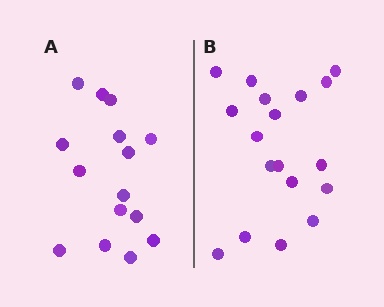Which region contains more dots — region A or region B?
Region B (the right region) has more dots.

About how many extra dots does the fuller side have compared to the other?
Region B has just a few more — roughly 2 or 3 more dots than region A.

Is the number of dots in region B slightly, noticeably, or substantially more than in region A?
Region B has only slightly more — the two regions are fairly close. The ratio is roughly 1.2 to 1.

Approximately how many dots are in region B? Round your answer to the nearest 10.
About 20 dots. (The exact count is 18, which rounds to 20.)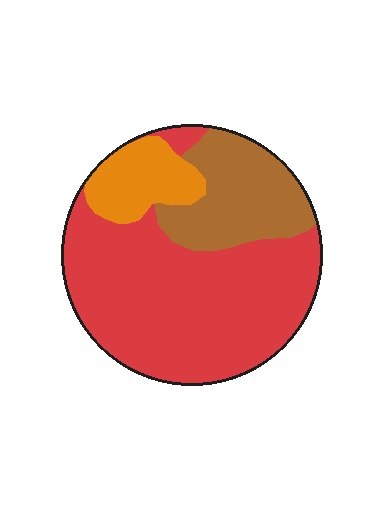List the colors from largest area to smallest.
From largest to smallest: red, brown, orange.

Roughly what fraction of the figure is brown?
Brown takes up about one quarter (1/4) of the figure.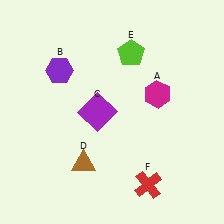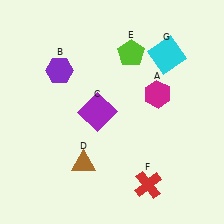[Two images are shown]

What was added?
A cyan square (G) was added in Image 2.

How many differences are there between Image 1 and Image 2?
There is 1 difference between the two images.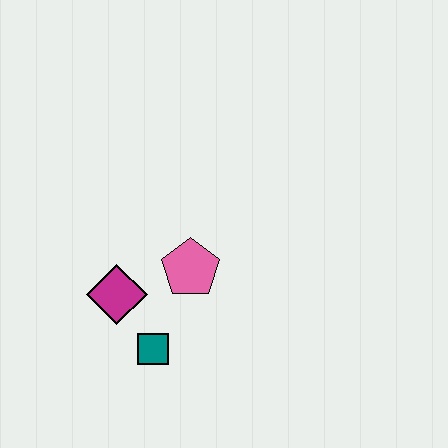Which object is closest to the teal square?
The magenta diamond is closest to the teal square.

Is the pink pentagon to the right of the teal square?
Yes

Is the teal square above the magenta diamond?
No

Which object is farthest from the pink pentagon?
The teal square is farthest from the pink pentagon.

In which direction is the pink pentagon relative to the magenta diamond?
The pink pentagon is to the right of the magenta diamond.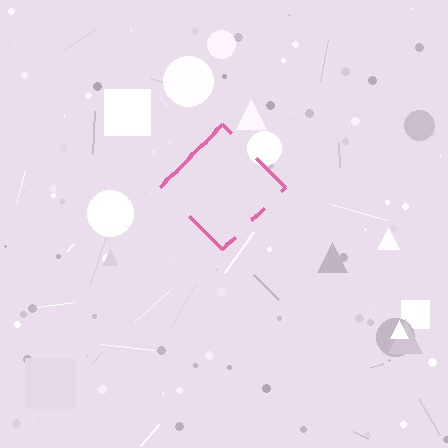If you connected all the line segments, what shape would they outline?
They would outline a diamond.